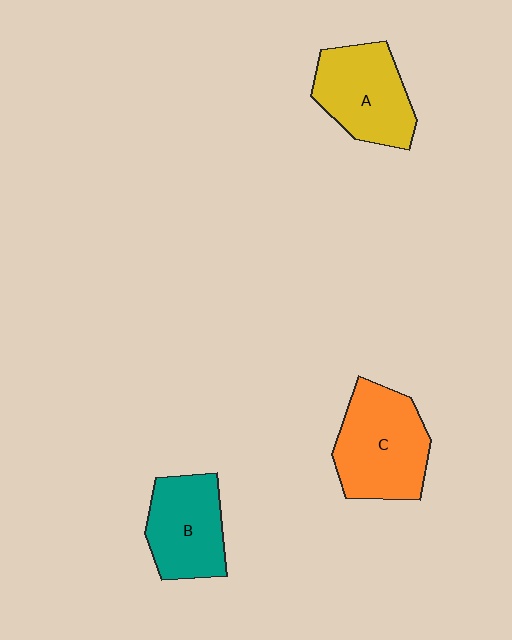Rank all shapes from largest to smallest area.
From largest to smallest: C (orange), A (yellow), B (teal).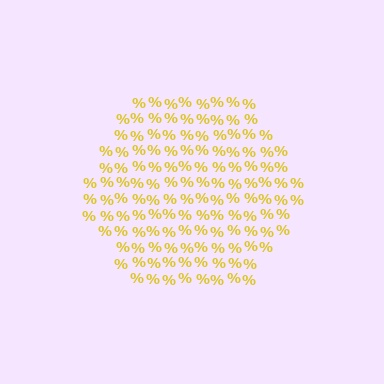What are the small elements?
The small elements are percent signs.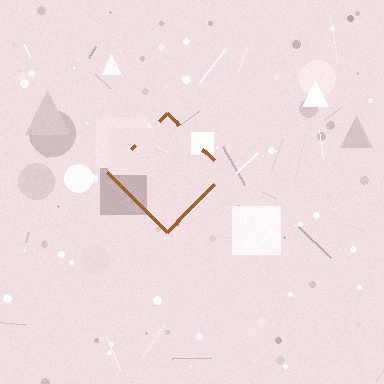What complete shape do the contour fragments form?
The contour fragments form a diamond.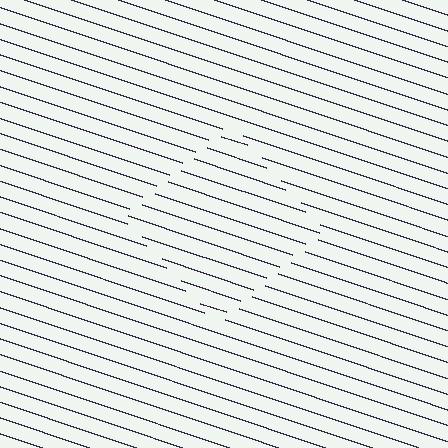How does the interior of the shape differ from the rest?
The interior of the shape contains the same grating, shifted by half a period — the contour is defined by the phase discontinuity where line-ends from the inner and outer gratings abut.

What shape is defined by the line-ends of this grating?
An illusory square. The interior of the shape contains the same grating, shifted by half a period — the contour is defined by the phase discontinuity where line-ends from the inner and outer gratings abut.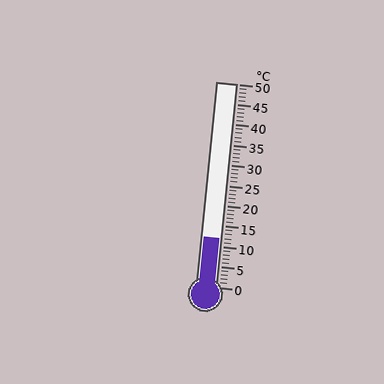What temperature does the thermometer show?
The thermometer shows approximately 12°C.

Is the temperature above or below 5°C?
The temperature is above 5°C.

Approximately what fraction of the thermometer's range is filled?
The thermometer is filled to approximately 25% of its range.